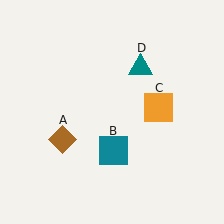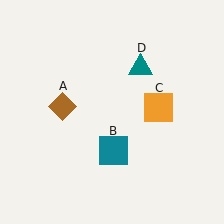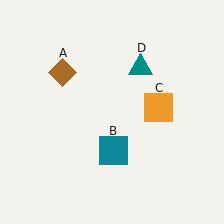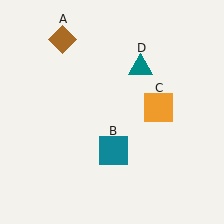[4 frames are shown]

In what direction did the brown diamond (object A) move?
The brown diamond (object A) moved up.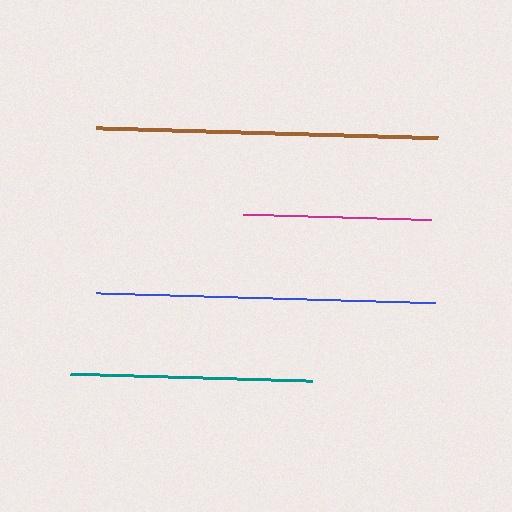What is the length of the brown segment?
The brown segment is approximately 342 pixels long.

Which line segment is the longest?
The brown line is the longest at approximately 342 pixels.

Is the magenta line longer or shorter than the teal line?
The teal line is longer than the magenta line.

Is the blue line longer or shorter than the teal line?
The blue line is longer than the teal line.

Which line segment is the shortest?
The magenta line is the shortest at approximately 188 pixels.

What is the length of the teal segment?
The teal segment is approximately 242 pixels long.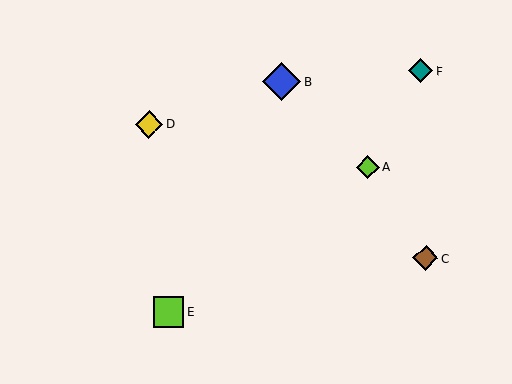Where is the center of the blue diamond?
The center of the blue diamond is at (282, 82).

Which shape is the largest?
The blue diamond (labeled B) is the largest.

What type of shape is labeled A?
Shape A is a lime diamond.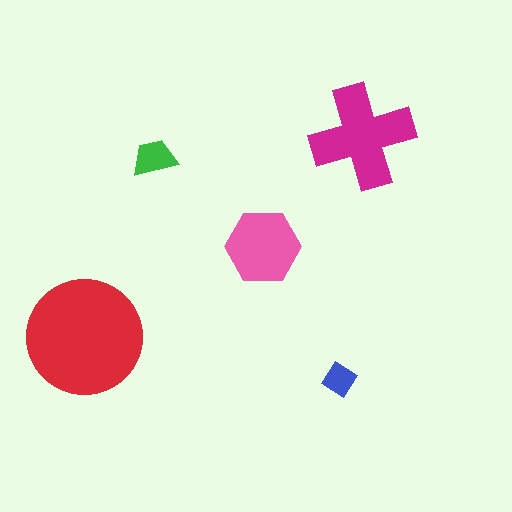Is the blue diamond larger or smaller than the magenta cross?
Smaller.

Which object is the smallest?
The blue diamond.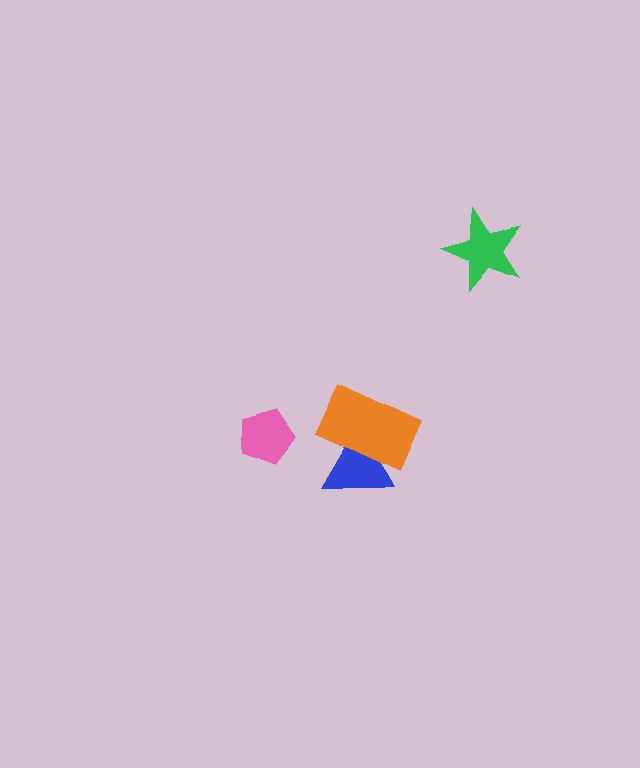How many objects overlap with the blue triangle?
1 object overlaps with the blue triangle.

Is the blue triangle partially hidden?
Yes, it is partially covered by another shape.